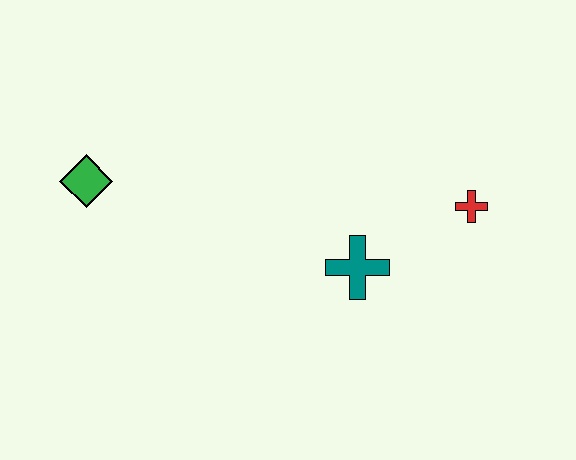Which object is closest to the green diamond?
The teal cross is closest to the green diamond.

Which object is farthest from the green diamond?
The red cross is farthest from the green diamond.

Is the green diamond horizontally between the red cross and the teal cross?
No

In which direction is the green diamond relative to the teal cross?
The green diamond is to the left of the teal cross.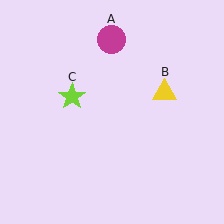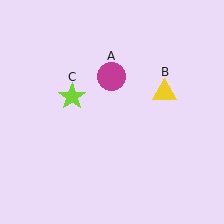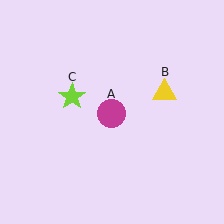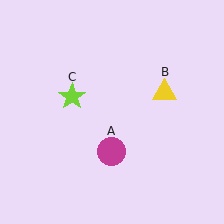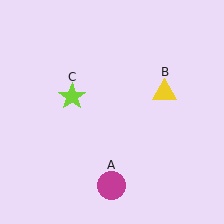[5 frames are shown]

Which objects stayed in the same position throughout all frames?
Yellow triangle (object B) and lime star (object C) remained stationary.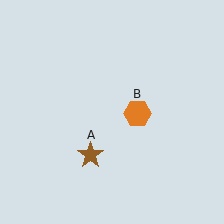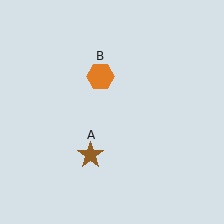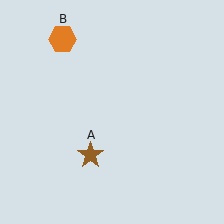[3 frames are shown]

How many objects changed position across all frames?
1 object changed position: orange hexagon (object B).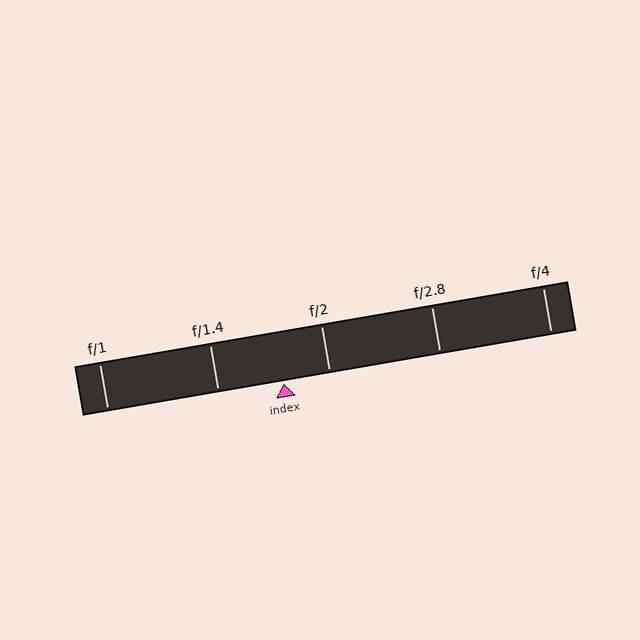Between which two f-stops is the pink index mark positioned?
The index mark is between f/1.4 and f/2.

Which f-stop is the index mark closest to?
The index mark is closest to f/2.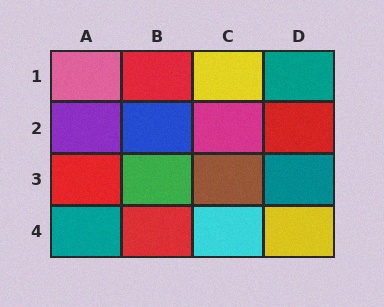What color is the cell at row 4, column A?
Teal.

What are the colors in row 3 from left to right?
Red, green, brown, teal.